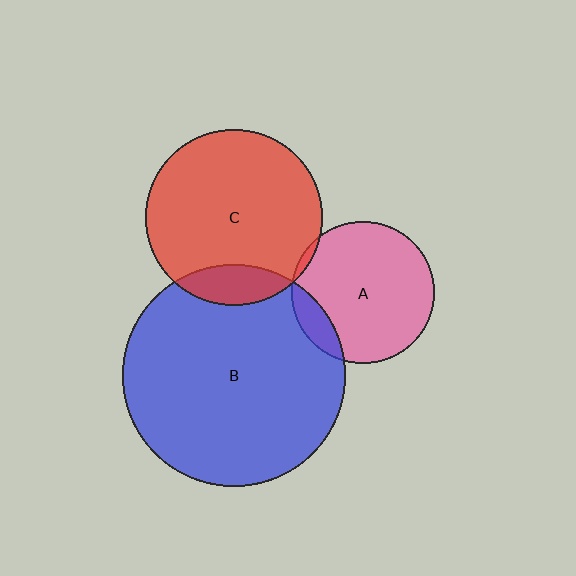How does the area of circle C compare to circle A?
Approximately 1.5 times.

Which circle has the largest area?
Circle B (blue).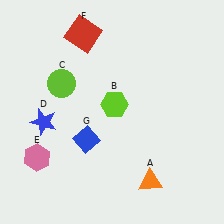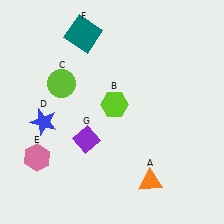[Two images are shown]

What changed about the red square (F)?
In Image 1, F is red. In Image 2, it changed to teal.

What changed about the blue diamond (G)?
In Image 1, G is blue. In Image 2, it changed to purple.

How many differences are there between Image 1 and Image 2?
There are 2 differences between the two images.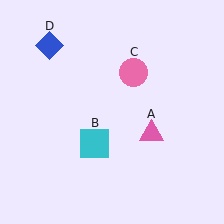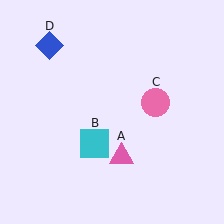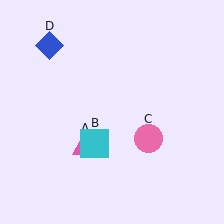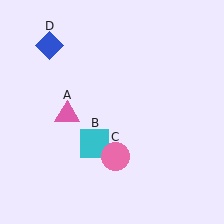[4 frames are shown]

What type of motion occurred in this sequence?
The pink triangle (object A), pink circle (object C) rotated clockwise around the center of the scene.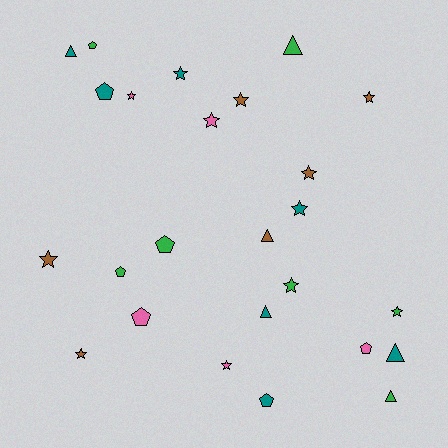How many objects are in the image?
There are 25 objects.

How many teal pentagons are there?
There are 2 teal pentagons.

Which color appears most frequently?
Green, with 7 objects.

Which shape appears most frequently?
Star, with 12 objects.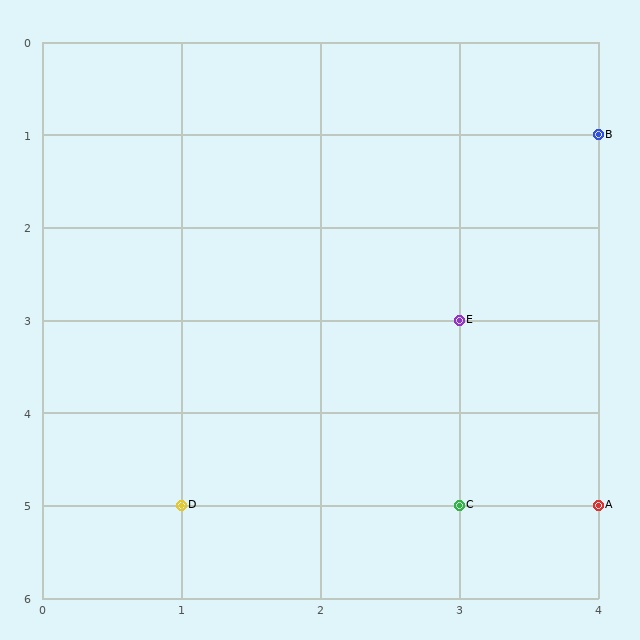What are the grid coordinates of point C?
Point C is at grid coordinates (3, 5).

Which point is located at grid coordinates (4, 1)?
Point B is at (4, 1).